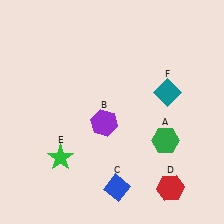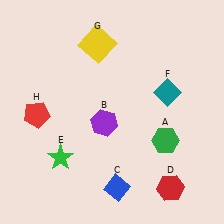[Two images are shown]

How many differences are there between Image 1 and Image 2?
There are 2 differences between the two images.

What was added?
A yellow square (G), a red pentagon (H) were added in Image 2.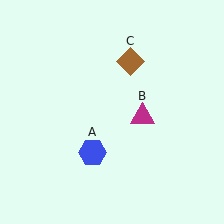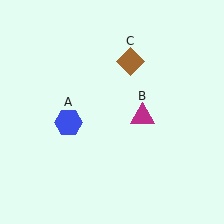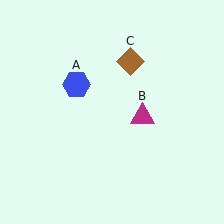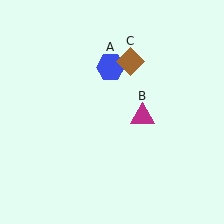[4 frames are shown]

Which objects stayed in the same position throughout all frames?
Magenta triangle (object B) and brown diamond (object C) remained stationary.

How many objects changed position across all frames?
1 object changed position: blue hexagon (object A).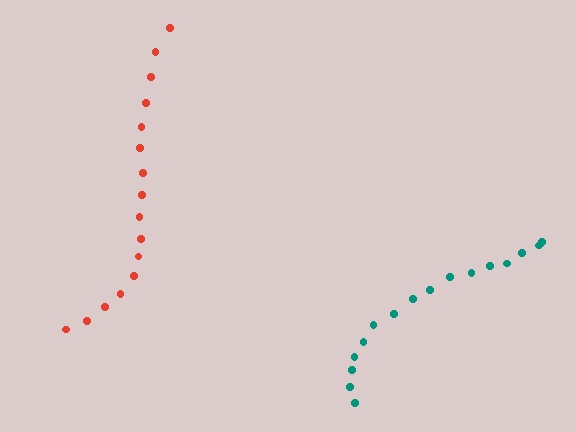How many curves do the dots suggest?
There are 2 distinct paths.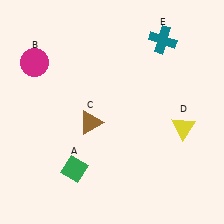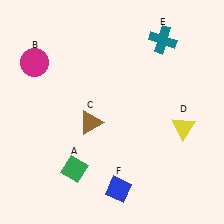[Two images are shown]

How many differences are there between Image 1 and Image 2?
There is 1 difference between the two images.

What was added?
A blue diamond (F) was added in Image 2.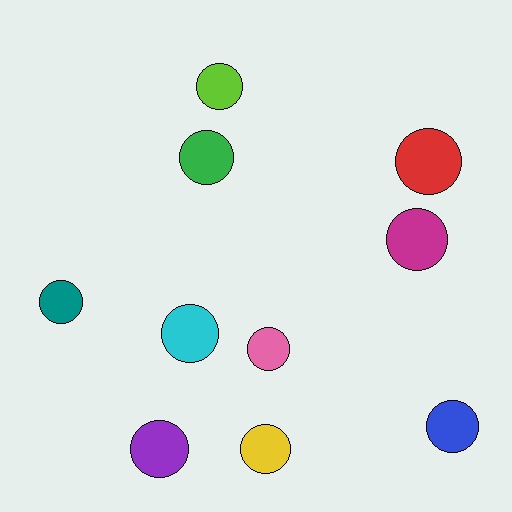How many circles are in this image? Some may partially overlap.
There are 10 circles.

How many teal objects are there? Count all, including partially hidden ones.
There is 1 teal object.